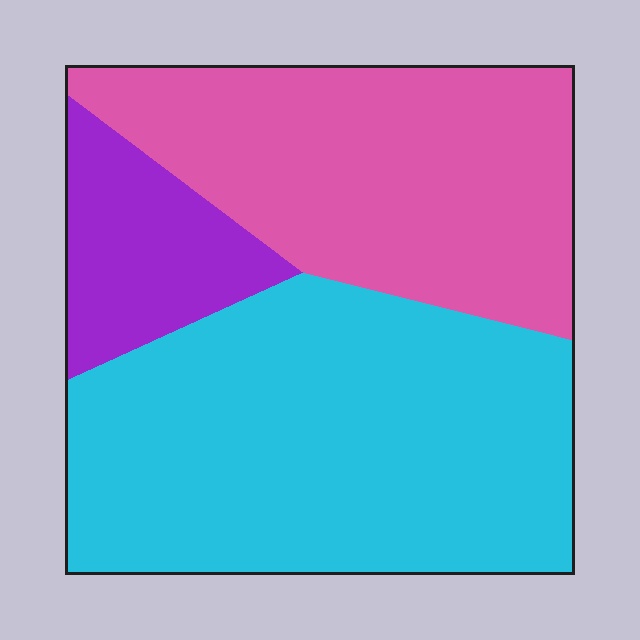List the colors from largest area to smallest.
From largest to smallest: cyan, pink, purple.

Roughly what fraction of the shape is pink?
Pink takes up between a quarter and a half of the shape.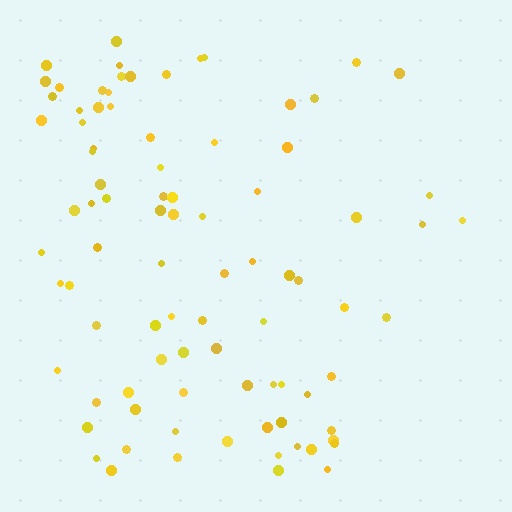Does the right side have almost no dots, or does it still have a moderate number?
Still a moderate number, just noticeably fewer than the left.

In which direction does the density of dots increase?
From right to left, with the left side densest.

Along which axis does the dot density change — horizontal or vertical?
Horizontal.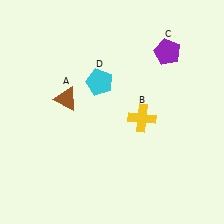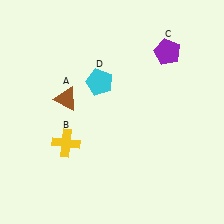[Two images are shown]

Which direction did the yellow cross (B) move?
The yellow cross (B) moved left.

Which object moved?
The yellow cross (B) moved left.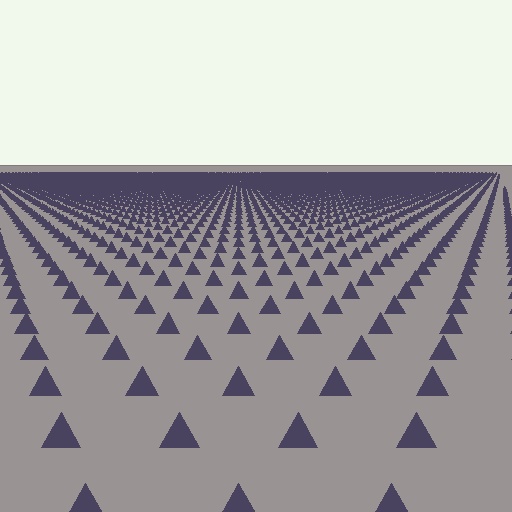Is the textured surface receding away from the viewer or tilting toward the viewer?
The surface is receding away from the viewer. Texture elements get smaller and denser toward the top.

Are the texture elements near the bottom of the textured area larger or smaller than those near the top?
Larger. Near the bottom, elements are closer to the viewer and appear at a bigger on-screen size.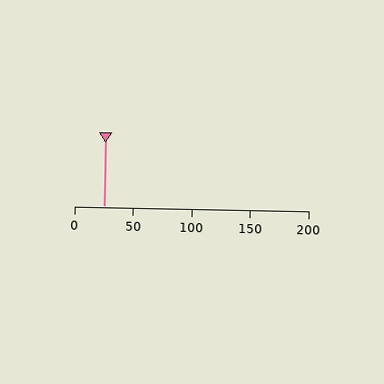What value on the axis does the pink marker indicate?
The marker indicates approximately 25.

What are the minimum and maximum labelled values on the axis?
The axis runs from 0 to 200.